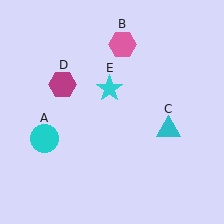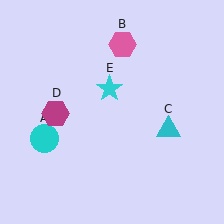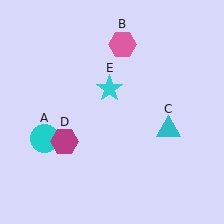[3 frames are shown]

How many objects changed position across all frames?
1 object changed position: magenta hexagon (object D).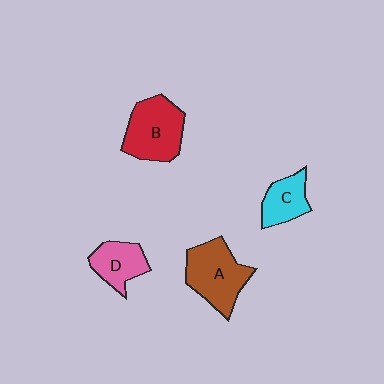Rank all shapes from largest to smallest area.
From largest to smallest: A (brown), B (red), D (pink), C (cyan).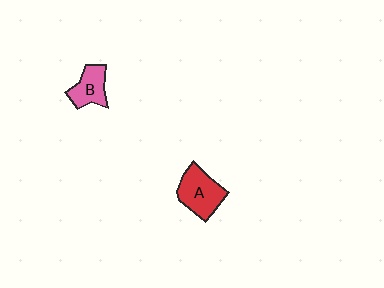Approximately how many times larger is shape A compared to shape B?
Approximately 1.4 times.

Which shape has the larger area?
Shape A (red).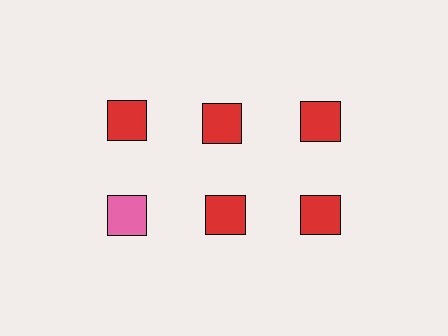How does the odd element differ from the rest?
It has a different color: pink instead of red.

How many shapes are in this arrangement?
There are 6 shapes arranged in a grid pattern.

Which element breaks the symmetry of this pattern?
The pink square in the second row, leftmost column breaks the symmetry. All other shapes are red squares.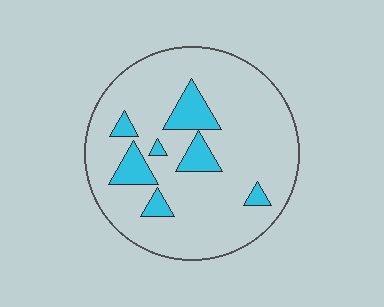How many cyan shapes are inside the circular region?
7.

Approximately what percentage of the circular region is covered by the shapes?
Approximately 15%.